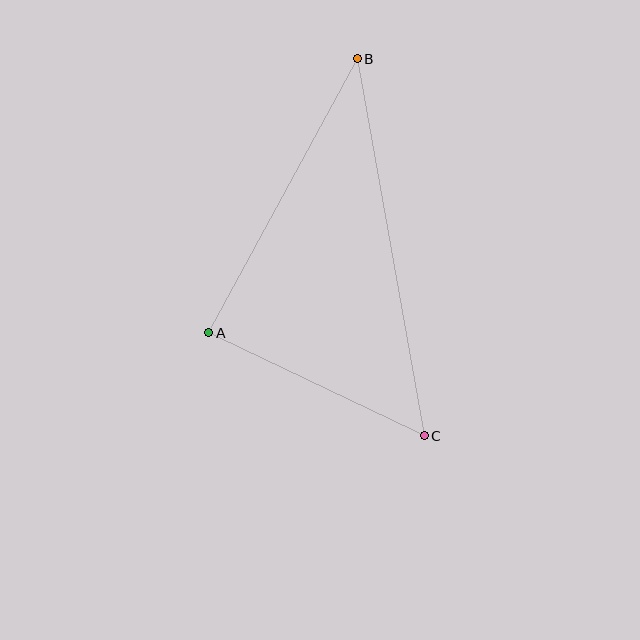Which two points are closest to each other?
Points A and C are closest to each other.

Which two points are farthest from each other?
Points B and C are farthest from each other.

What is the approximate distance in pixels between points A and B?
The distance between A and B is approximately 312 pixels.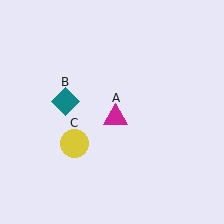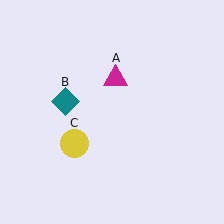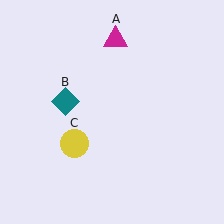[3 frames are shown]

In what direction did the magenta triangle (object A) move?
The magenta triangle (object A) moved up.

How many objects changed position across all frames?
1 object changed position: magenta triangle (object A).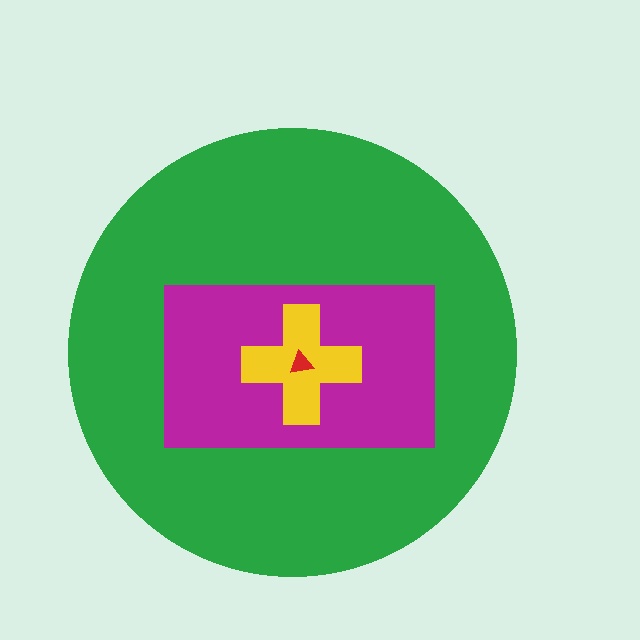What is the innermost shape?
The red triangle.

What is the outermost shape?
The green circle.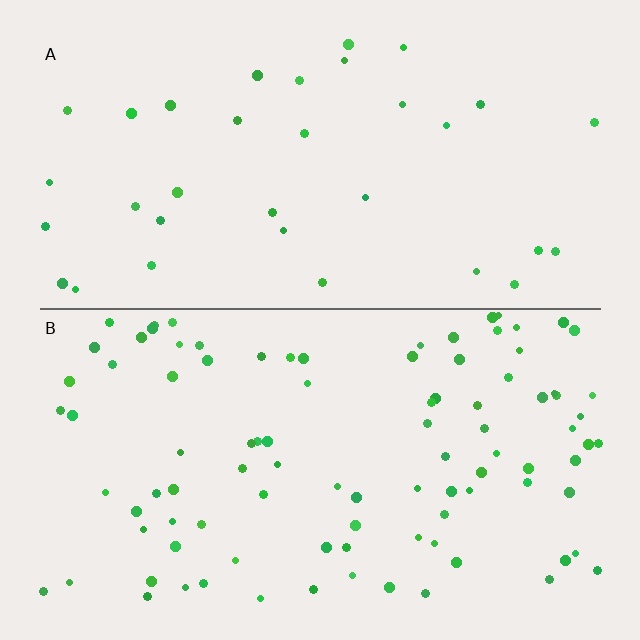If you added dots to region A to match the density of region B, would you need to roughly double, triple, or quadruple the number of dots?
Approximately triple.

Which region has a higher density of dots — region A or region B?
B (the bottom).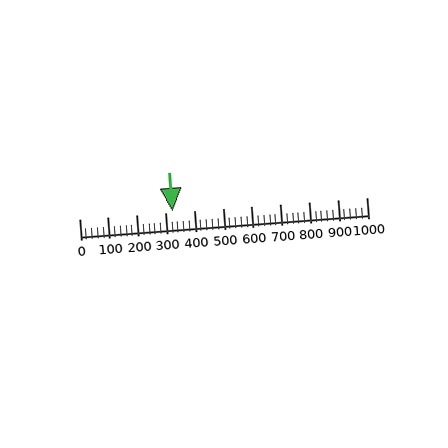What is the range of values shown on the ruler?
The ruler shows values from 0 to 1000.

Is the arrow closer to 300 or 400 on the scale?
The arrow is closer to 300.